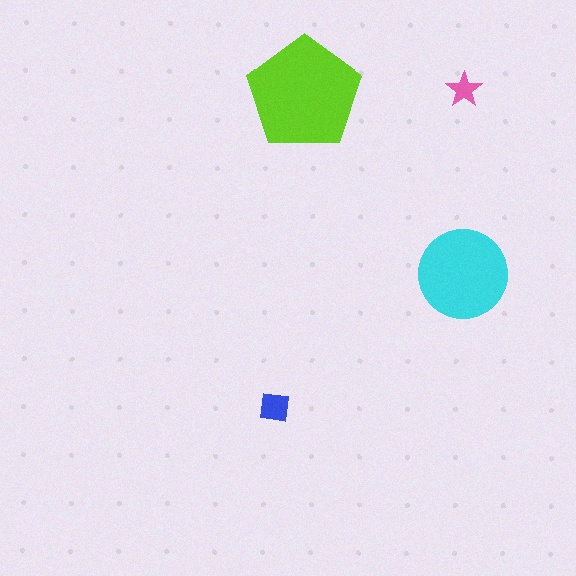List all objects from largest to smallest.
The lime pentagon, the cyan circle, the blue square, the pink star.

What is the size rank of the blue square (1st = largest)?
3rd.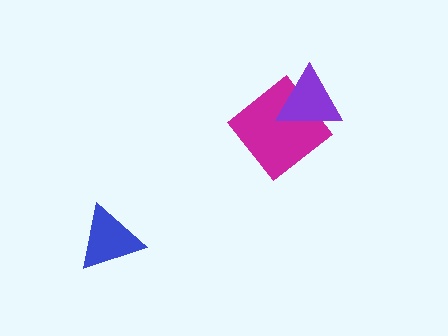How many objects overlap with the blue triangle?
0 objects overlap with the blue triangle.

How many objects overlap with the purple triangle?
1 object overlaps with the purple triangle.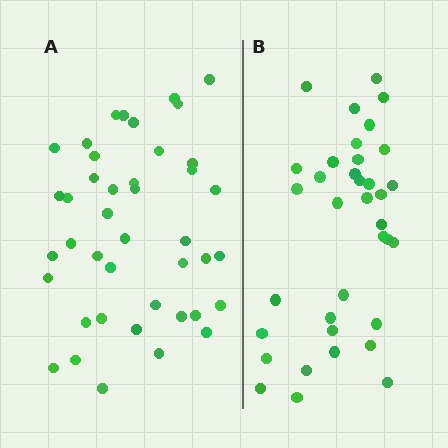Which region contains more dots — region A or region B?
Region A (the left region) has more dots.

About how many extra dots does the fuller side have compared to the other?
Region A has about 6 more dots than region B.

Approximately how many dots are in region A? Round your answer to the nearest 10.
About 40 dots. (The exact count is 42, which rounds to 40.)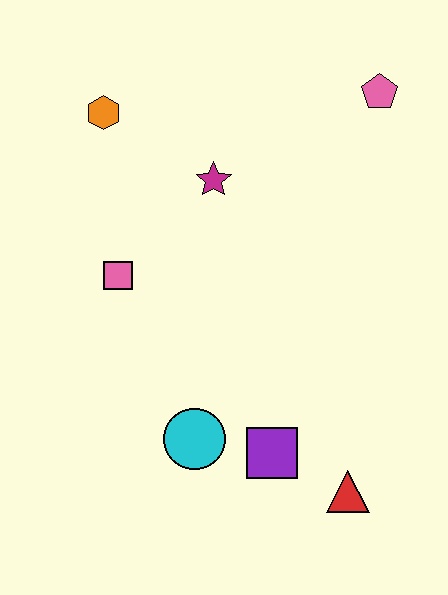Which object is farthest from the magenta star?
The red triangle is farthest from the magenta star.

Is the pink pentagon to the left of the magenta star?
No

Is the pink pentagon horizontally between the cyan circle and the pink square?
No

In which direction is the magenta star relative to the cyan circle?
The magenta star is above the cyan circle.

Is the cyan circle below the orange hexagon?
Yes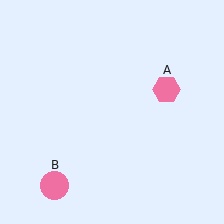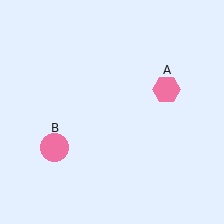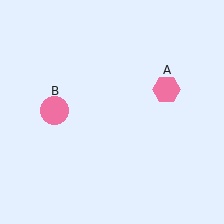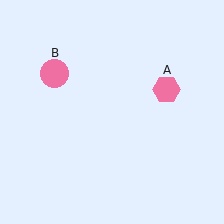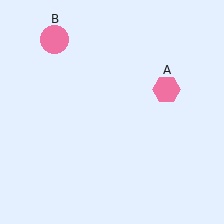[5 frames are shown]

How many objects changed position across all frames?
1 object changed position: pink circle (object B).